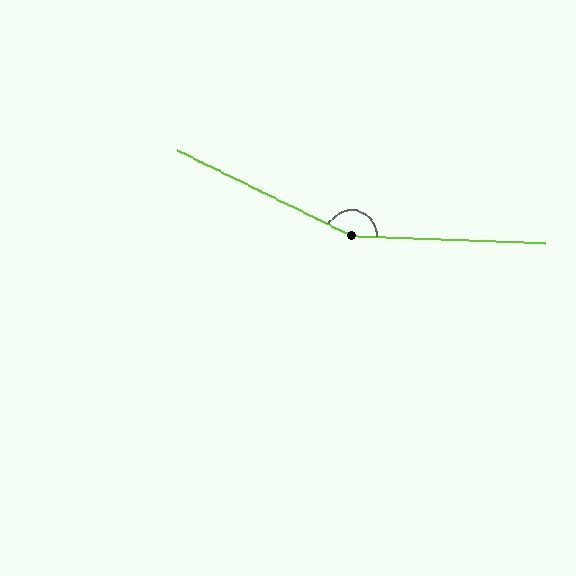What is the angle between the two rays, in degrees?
Approximately 156 degrees.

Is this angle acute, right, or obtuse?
It is obtuse.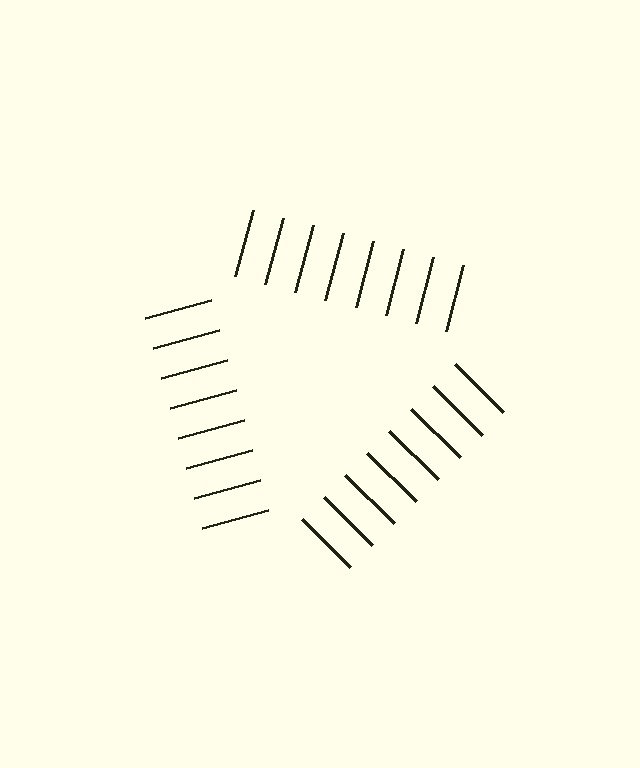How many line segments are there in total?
24 — 8 along each of the 3 edges.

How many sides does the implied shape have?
3 sides — the line-ends trace a triangle.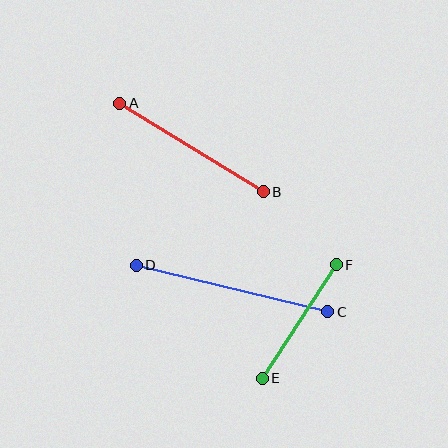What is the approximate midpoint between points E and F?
The midpoint is at approximately (299, 321) pixels.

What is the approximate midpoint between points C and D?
The midpoint is at approximately (232, 288) pixels.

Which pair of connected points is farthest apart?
Points C and D are farthest apart.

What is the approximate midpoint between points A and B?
The midpoint is at approximately (191, 147) pixels.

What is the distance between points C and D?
The distance is approximately 197 pixels.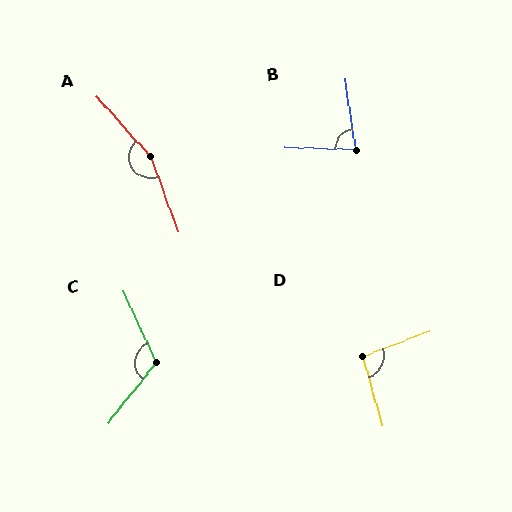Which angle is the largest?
A, at approximately 158 degrees.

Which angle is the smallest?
B, at approximately 80 degrees.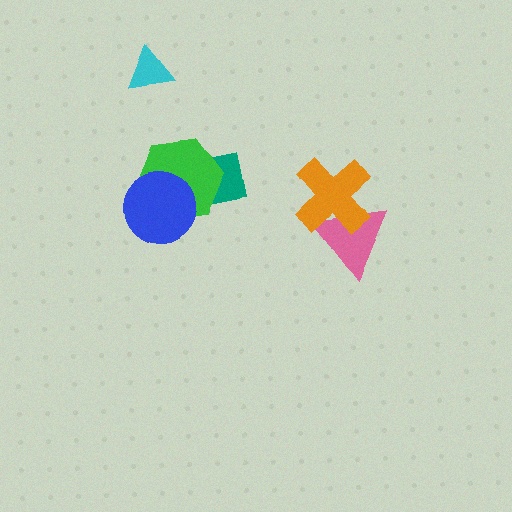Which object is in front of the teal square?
The green hexagon is in front of the teal square.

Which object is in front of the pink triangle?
The orange cross is in front of the pink triangle.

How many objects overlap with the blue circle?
1 object overlaps with the blue circle.